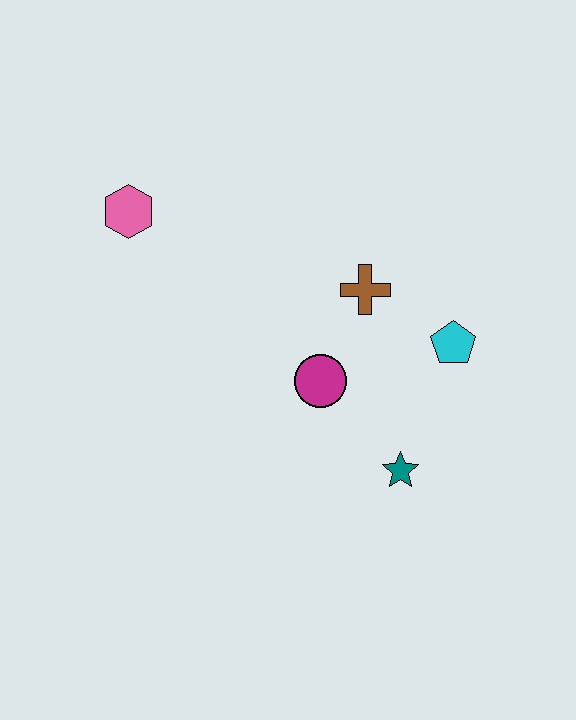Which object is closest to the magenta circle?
The brown cross is closest to the magenta circle.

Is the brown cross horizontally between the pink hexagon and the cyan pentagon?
Yes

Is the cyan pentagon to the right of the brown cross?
Yes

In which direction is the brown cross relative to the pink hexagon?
The brown cross is to the right of the pink hexagon.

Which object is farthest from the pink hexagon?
The teal star is farthest from the pink hexagon.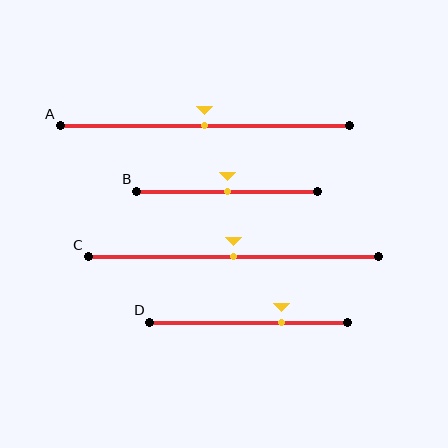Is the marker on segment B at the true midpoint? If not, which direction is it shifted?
Yes, the marker on segment B is at the true midpoint.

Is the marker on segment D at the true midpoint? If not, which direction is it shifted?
No, the marker on segment D is shifted to the right by about 17% of the segment length.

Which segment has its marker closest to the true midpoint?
Segment A has its marker closest to the true midpoint.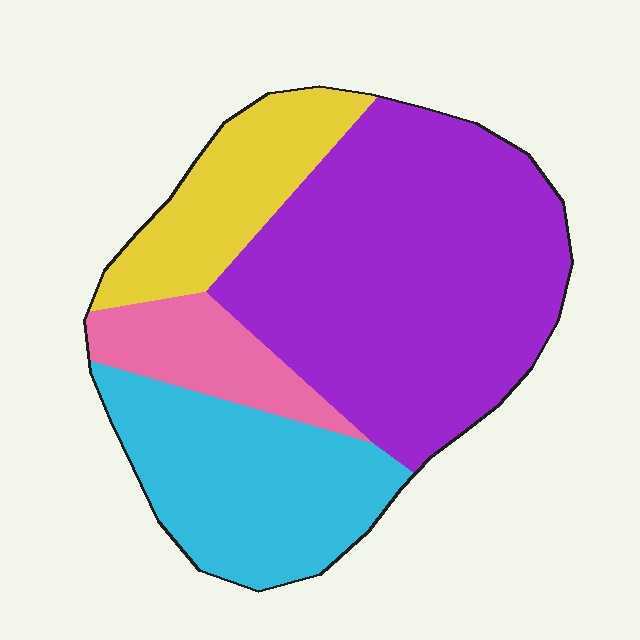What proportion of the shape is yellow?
Yellow covers roughly 15% of the shape.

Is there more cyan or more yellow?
Cyan.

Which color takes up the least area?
Pink, at roughly 10%.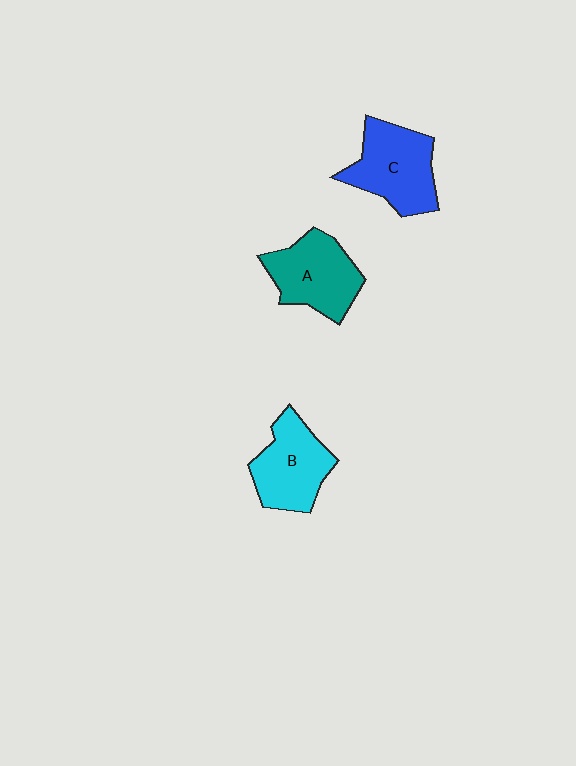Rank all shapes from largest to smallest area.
From largest to smallest: C (blue), A (teal), B (cyan).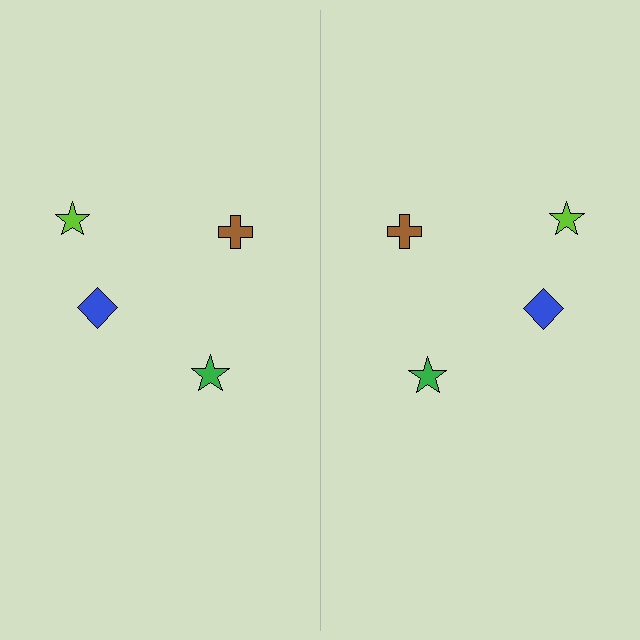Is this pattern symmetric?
Yes, this pattern has bilateral (reflection) symmetry.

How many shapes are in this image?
There are 8 shapes in this image.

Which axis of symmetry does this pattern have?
The pattern has a vertical axis of symmetry running through the center of the image.